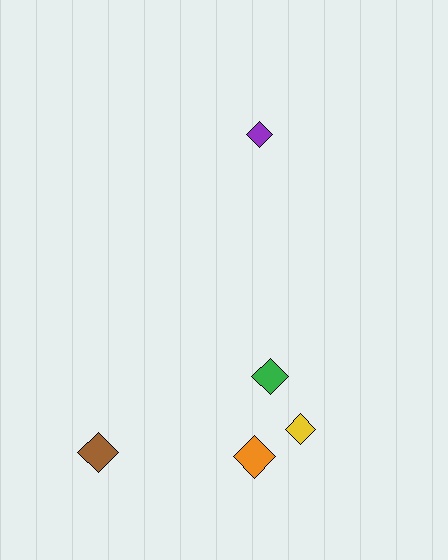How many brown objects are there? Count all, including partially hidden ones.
There is 1 brown object.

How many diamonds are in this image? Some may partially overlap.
There are 5 diamonds.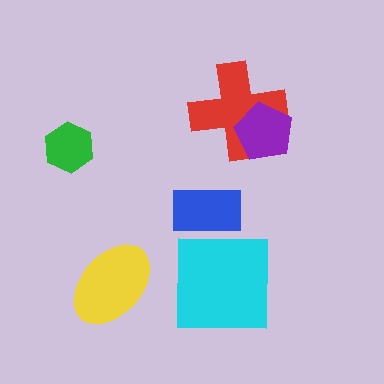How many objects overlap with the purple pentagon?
1 object overlaps with the purple pentagon.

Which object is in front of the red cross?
The purple pentagon is in front of the red cross.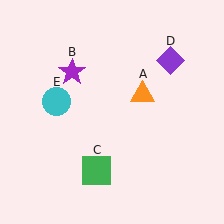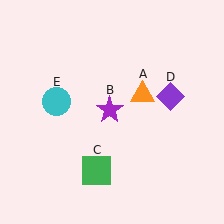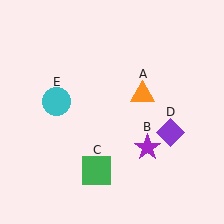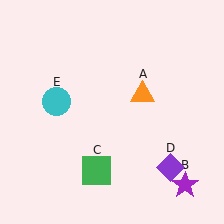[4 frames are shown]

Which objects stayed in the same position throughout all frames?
Orange triangle (object A) and green square (object C) and cyan circle (object E) remained stationary.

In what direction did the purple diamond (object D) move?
The purple diamond (object D) moved down.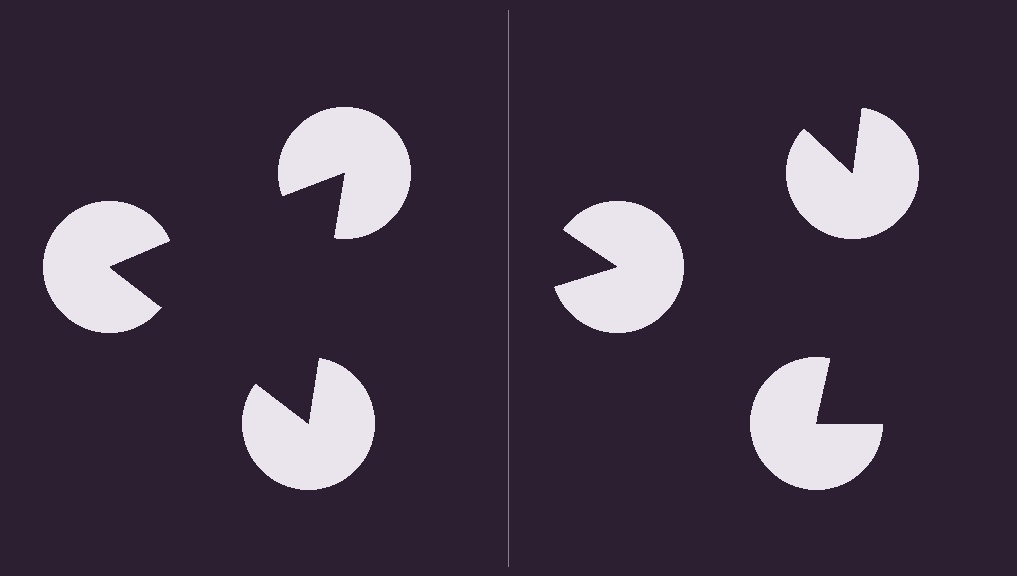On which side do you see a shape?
An illusory triangle appears on the left side. On the right side the wedge cuts are rotated, so no coherent shape forms.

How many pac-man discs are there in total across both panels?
6 — 3 on each side.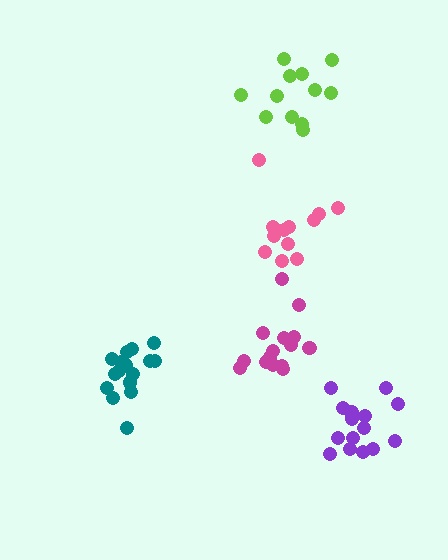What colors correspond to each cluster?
The clusters are colored: pink, purple, teal, magenta, lime.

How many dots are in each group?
Group 1: 13 dots, Group 2: 15 dots, Group 3: 16 dots, Group 4: 15 dots, Group 5: 12 dots (71 total).